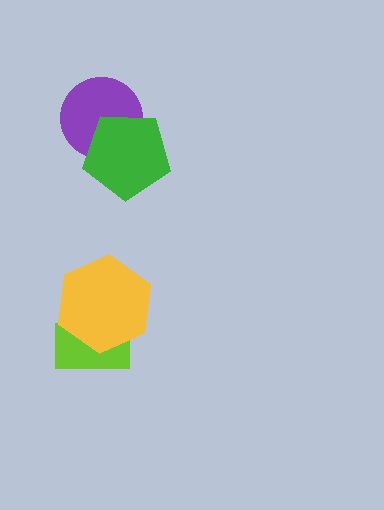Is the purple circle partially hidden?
Yes, it is partially covered by another shape.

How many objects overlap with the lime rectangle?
1 object overlaps with the lime rectangle.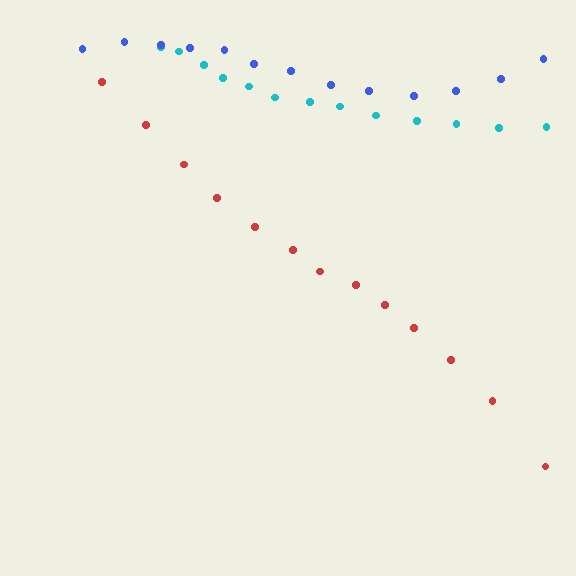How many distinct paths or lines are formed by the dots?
There are 3 distinct paths.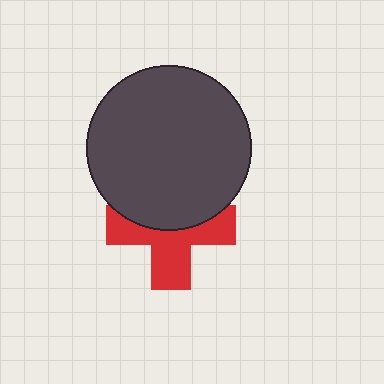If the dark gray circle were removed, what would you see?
You would see the complete red cross.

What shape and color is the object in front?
The object in front is a dark gray circle.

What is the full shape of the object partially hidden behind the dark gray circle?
The partially hidden object is a red cross.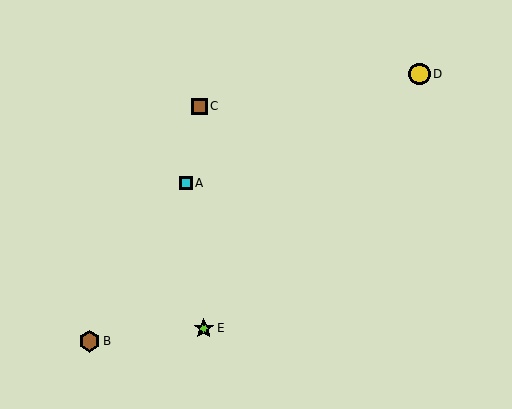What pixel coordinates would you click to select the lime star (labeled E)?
Click at (204, 328) to select the lime star E.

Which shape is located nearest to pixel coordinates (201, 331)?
The lime star (labeled E) at (204, 328) is nearest to that location.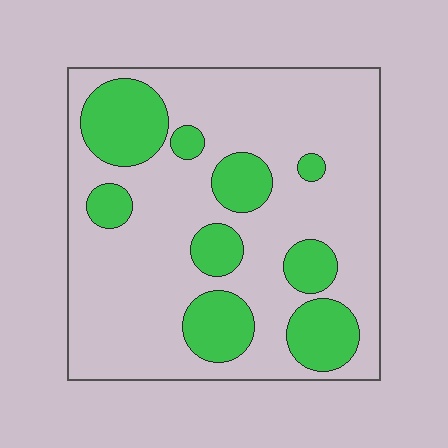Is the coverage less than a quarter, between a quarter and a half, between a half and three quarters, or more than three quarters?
Between a quarter and a half.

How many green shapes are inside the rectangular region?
9.